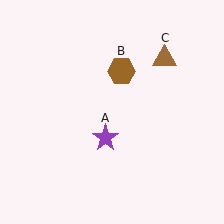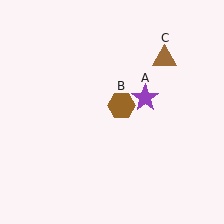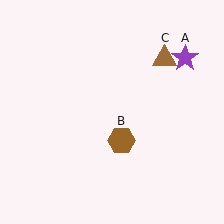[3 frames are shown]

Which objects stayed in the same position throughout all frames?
Brown triangle (object C) remained stationary.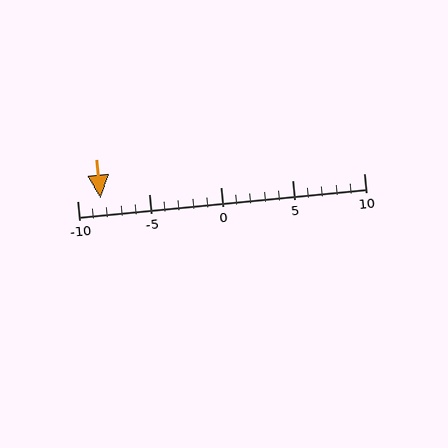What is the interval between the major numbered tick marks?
The major tick marks are spaced 5 units apart.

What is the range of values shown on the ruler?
The ruler shows values from -10 to 10.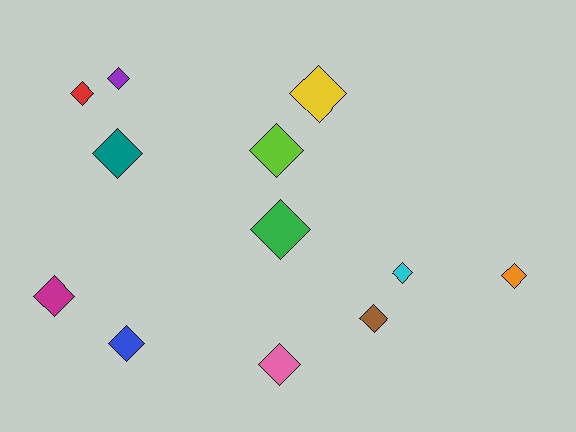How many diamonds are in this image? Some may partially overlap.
There are 12 diamonds.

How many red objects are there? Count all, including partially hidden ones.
There is 1 red object.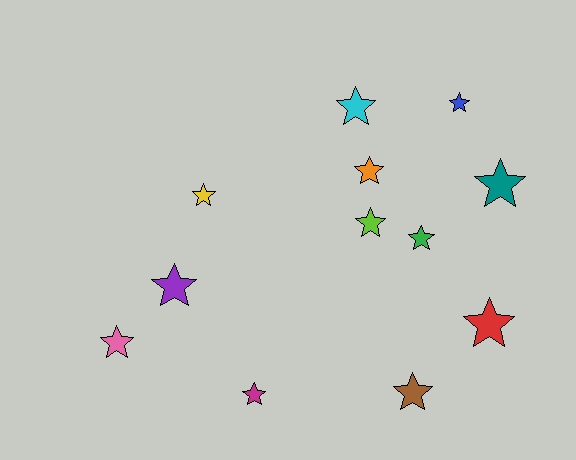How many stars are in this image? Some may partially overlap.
There are 12 stars.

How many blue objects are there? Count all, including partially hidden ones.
There is 1 blue object.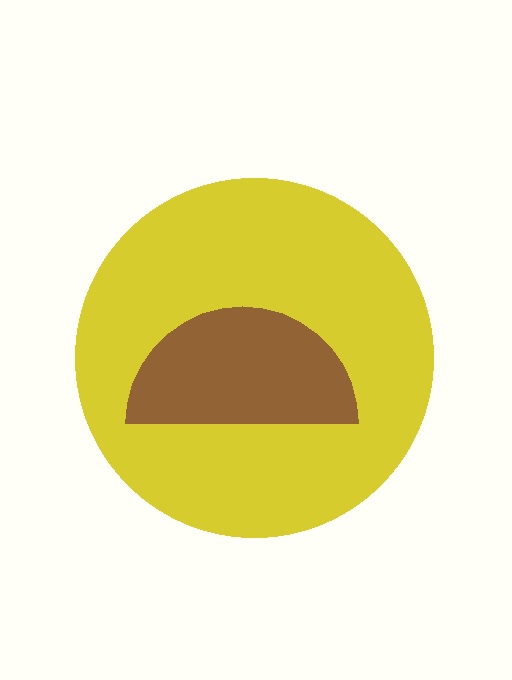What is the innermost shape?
The brown semicircle.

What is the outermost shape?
The yellow circle.